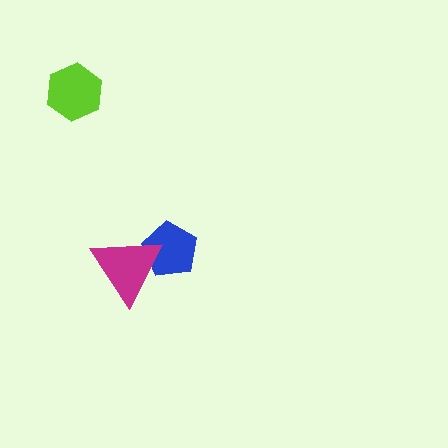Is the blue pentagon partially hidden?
Yes, it is partially covered by another shape.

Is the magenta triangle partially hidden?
No, no other shape covers it.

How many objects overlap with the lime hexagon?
0 objects overlap with the lime hexagon.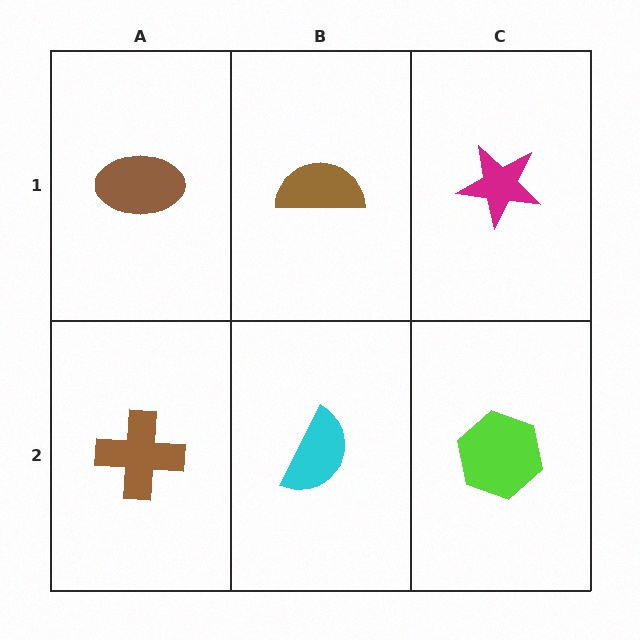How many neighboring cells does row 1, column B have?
3.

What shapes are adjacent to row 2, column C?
A magenta star (row 1, column C), a cyan semicircle (row 2, column B).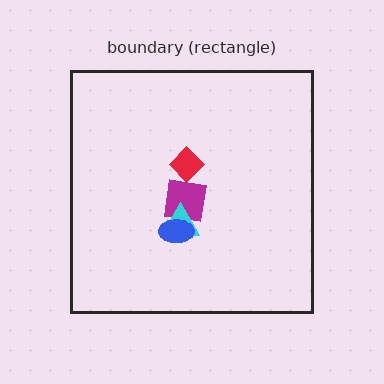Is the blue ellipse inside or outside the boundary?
Inside.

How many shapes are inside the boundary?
4 inside, 0 outside.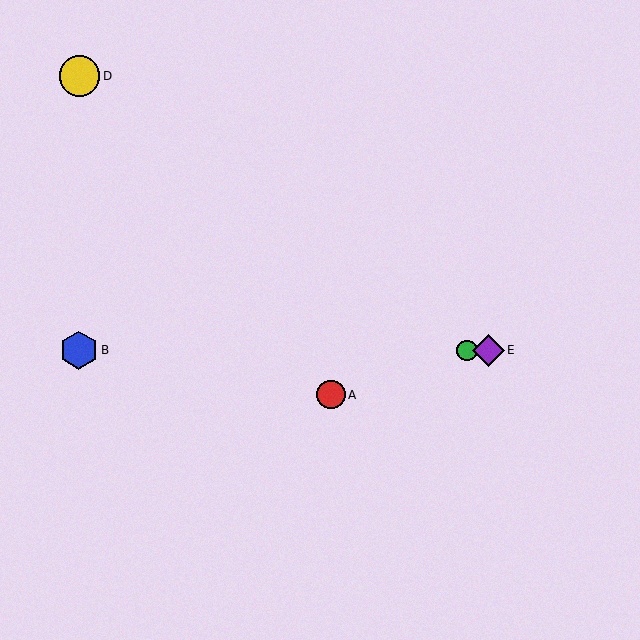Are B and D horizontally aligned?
No, B is at y≈350 and D is at y≈76.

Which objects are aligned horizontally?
Objects B, C, E are aligned horizontally.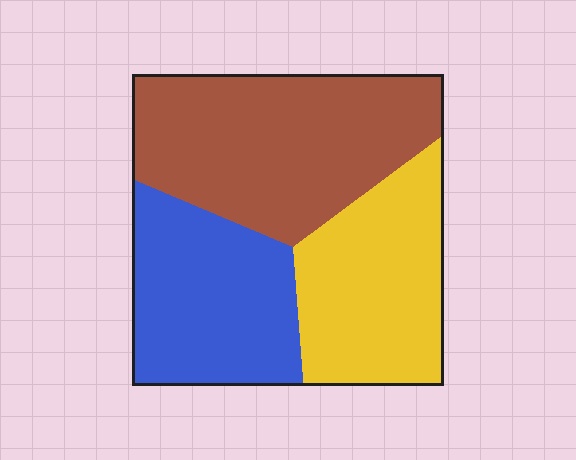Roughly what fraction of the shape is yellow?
Yellow takes up between a sixth and a third of the shape.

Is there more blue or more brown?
Brown.